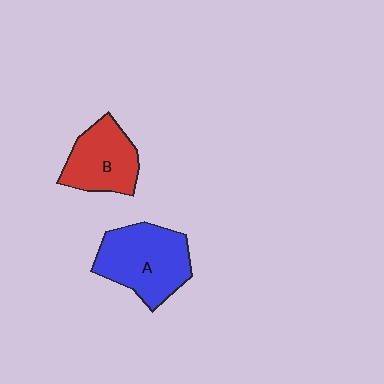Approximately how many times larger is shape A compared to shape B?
Approximately 1.3 times.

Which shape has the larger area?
Shape A (blue).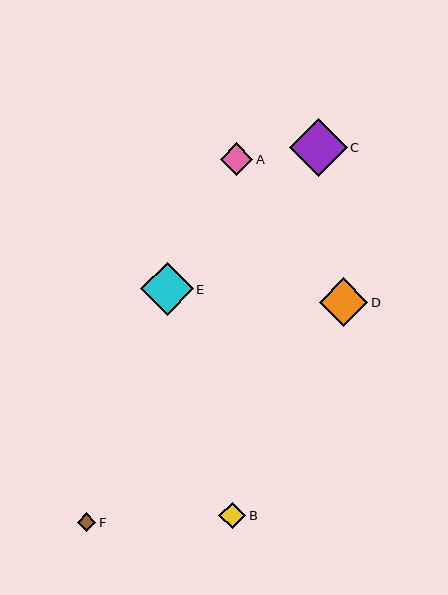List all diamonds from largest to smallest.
From largest to smallest: C, E, D, A, B, F.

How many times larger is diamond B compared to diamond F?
Diamond B is approximately 1.4 times the size of diamond F.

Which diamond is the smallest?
Diamond F is the smallest with a size of approximately 19 pixels.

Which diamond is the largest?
Diamond C is the largest with a size of approximately 58 pixels.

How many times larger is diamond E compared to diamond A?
Diamond E is approximately 1.6 times the size of diamond A.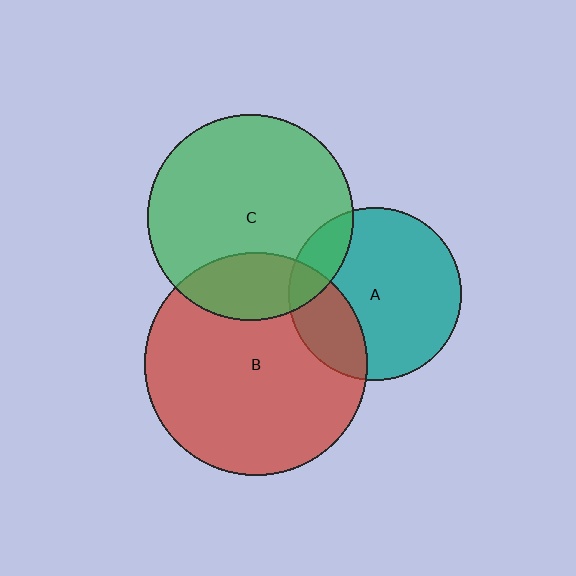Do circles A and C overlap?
Yes.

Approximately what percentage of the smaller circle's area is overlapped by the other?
Approximately 15%.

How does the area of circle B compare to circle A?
Approximately 1.7 times.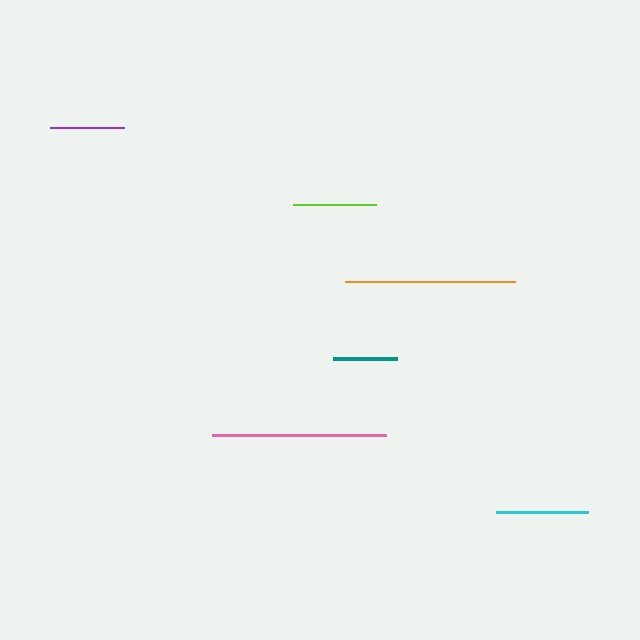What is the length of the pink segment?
The pink segment is approximately 175 pixels long.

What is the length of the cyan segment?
The cyan segment is approximately 91 pixels long.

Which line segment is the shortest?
The teal line is the shortest at approximately 64 pixels.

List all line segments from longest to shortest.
From longest to shortest: pink, orange, cyan, lime, purple, teal.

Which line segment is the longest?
The pink line is the longest at approximately 175 pixels.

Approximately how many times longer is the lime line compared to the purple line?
The lime line is approximately 1.1 times the length of the purple line.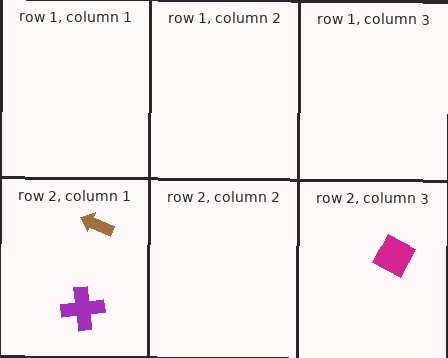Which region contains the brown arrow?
The row 2, column 1 region.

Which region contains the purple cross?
The row 2, column 1 region.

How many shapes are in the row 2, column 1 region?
2.